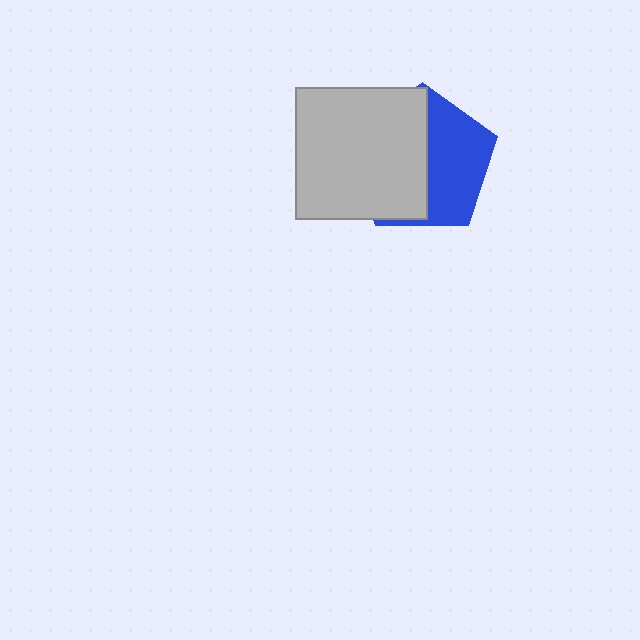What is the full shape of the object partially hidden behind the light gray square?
The partially hidden object is a blue pentagon.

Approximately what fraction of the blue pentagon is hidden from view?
Roughly 52% of the blue pentagon is hidden behind the light gray square.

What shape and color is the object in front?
The object in front is a light gray square.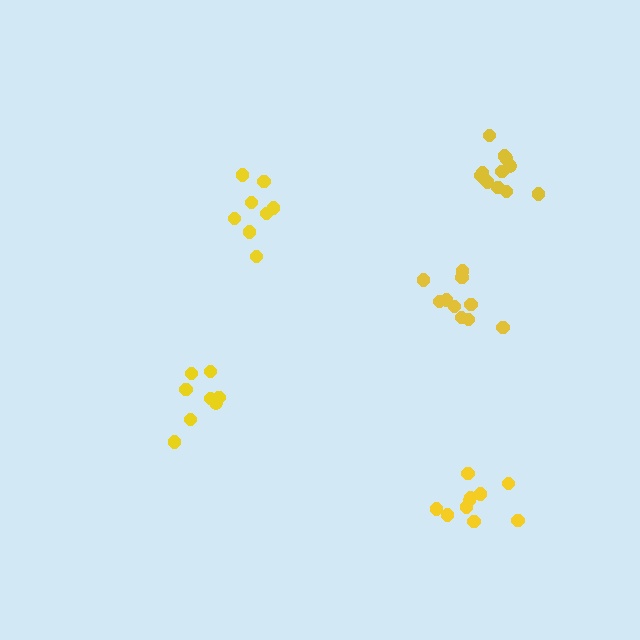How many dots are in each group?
Group 1: 10 dots, Group 2: 12 dots, Group 3: 10 dots, Group 4: 8 dots, Group 5: 8 dots (48 total).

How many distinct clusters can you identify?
There are 5 distinct clusters.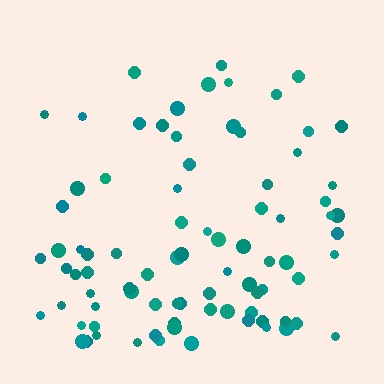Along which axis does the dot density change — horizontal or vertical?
Vertical.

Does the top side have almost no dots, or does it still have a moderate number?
Still a moderate number, just noticeably fewer than the bottom.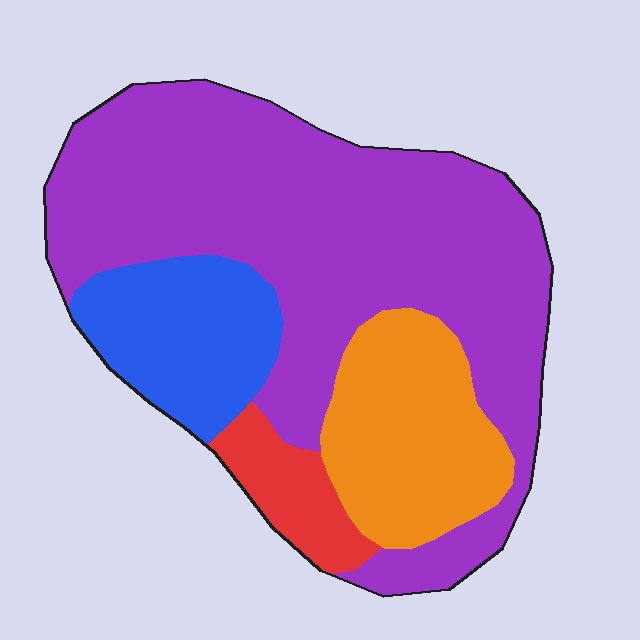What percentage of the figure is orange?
Orange takes up less than a quarter of the figure.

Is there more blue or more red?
Blue.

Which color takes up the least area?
Red, at roughly 5%.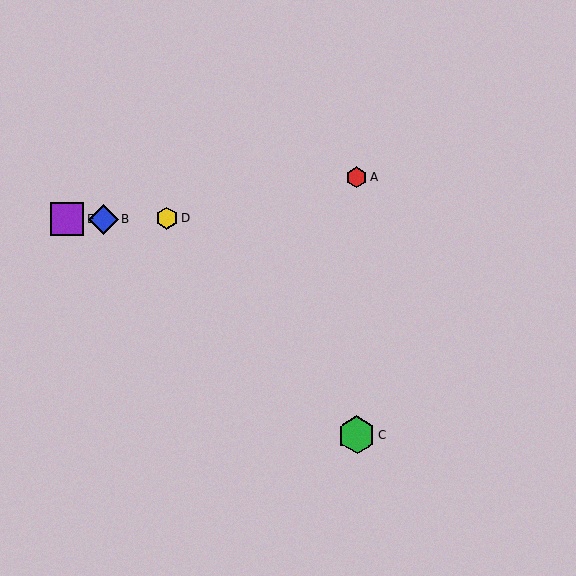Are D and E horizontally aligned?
Yes, both are at y≈218.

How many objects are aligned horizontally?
3 objects (B, D, E) are aligned horizontally.